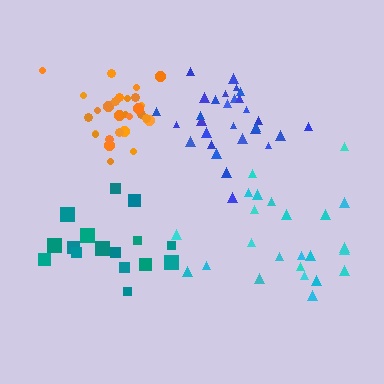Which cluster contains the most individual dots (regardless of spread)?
Blue (29).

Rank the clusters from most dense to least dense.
orange, blue, cyan, teal.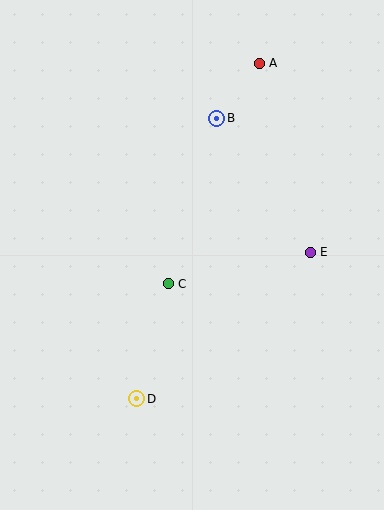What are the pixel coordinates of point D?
Point D is at (137, 399).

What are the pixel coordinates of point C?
Point C is at (168, 284).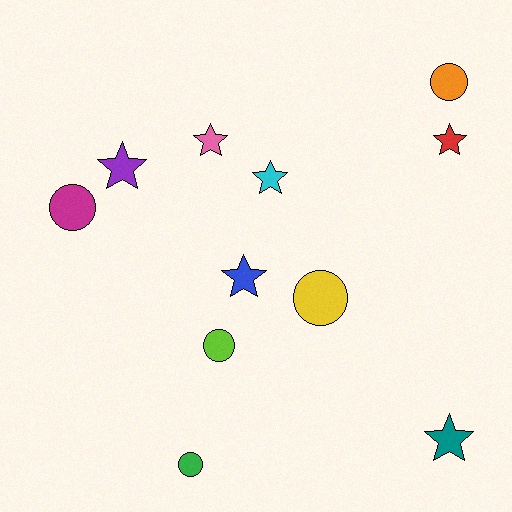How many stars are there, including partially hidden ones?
There are 6 stars.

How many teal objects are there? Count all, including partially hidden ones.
There is 1 teal object.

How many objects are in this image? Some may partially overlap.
There are 11 objects.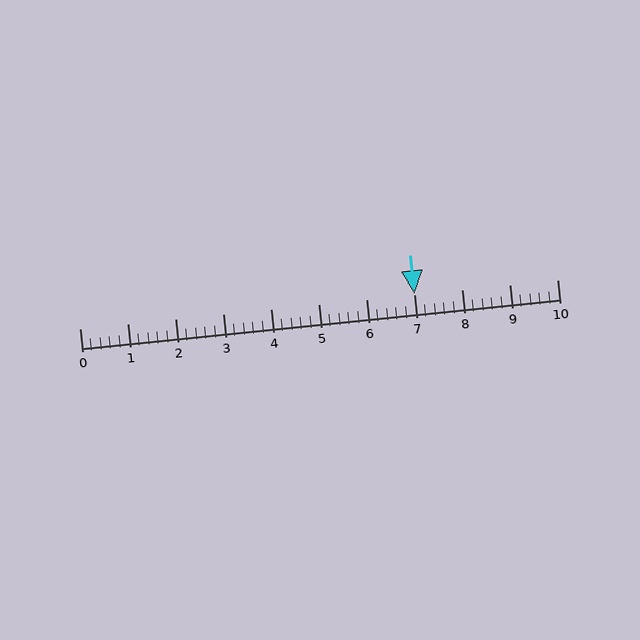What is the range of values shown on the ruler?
The ruler shows values from 0 to 10.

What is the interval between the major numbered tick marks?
The major tick marks are spaced 1 units apart.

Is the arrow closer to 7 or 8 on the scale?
The arrow is closer to 7.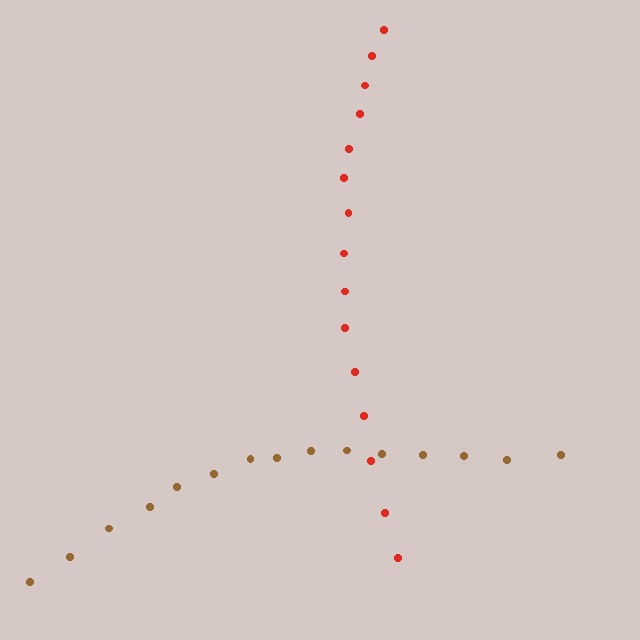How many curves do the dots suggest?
There are 2 distinct paths.